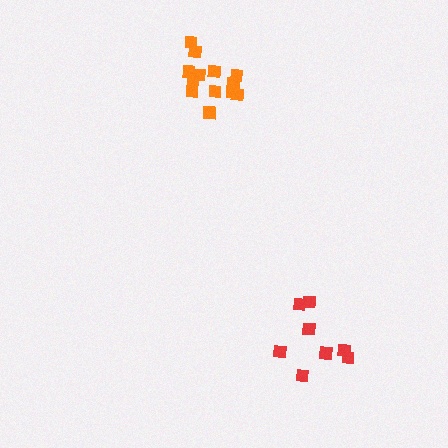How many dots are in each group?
Group 1: 13 dots, Group 2: 8 dots (21 total).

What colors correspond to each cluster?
The clusters are colored: orange, red.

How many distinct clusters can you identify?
There are 2 distinct clusters.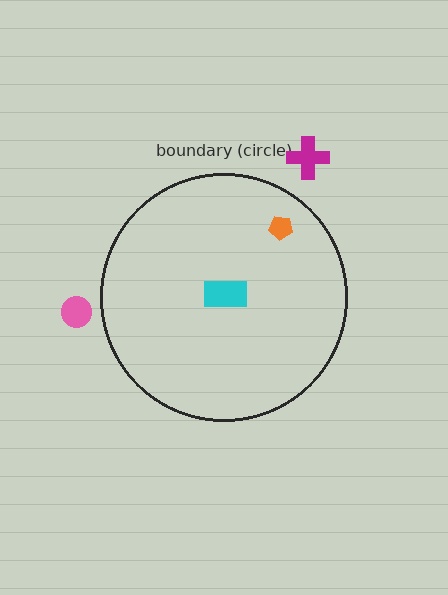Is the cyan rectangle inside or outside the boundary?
Inside.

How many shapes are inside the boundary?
2 inside, 2 outside.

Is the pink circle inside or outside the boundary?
Outside.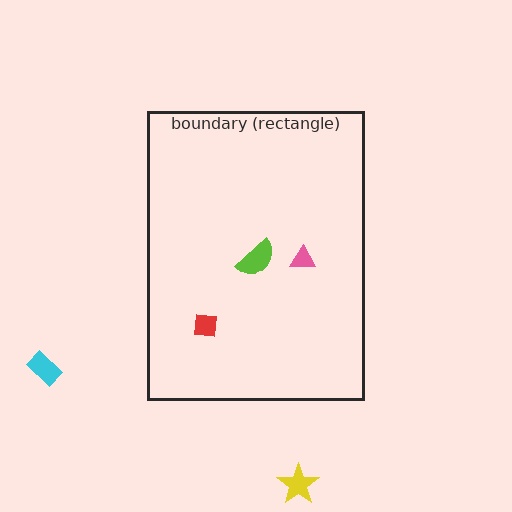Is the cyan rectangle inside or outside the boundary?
Outside.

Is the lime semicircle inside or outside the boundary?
Inside.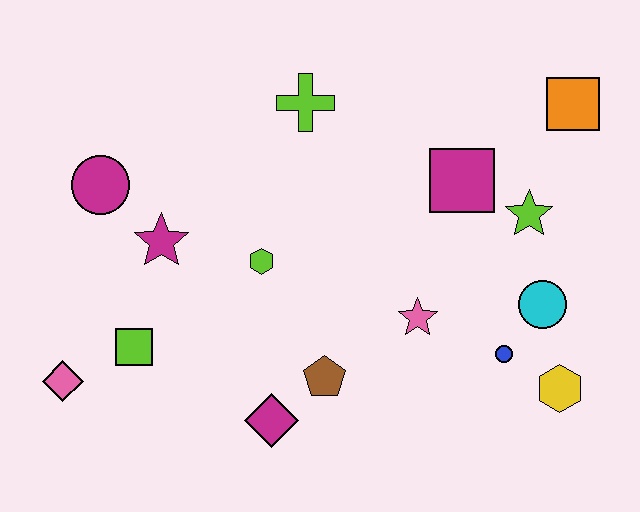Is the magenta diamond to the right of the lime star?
No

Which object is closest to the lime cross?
The lime hexagon is closest to the lime cross.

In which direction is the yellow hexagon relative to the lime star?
The yellow hexagon is below the lime star.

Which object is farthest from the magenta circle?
The yellow hexagon is farthest from the magenta circle.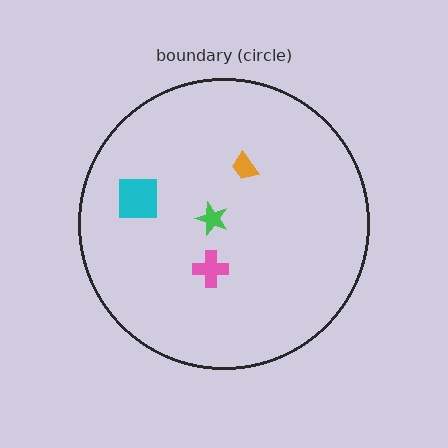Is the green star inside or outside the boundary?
Inside.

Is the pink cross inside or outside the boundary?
Inside.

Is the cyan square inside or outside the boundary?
Inside.